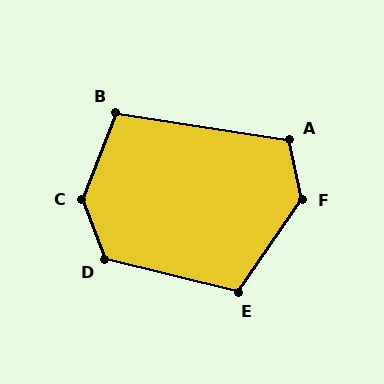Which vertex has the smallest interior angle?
B, at approximately 102 degrees.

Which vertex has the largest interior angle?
C, at approximately 138 degrees.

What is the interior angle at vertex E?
Approximately 111 degrees (obtuse).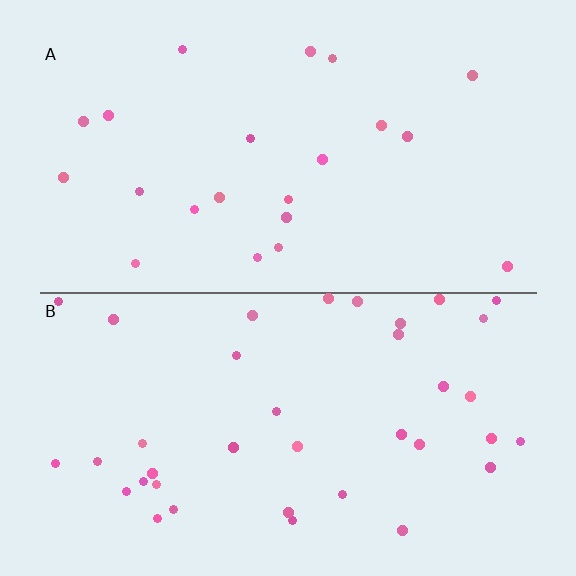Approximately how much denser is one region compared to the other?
Approximately 1.8× — region B over region A.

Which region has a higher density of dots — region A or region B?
B (the bottom).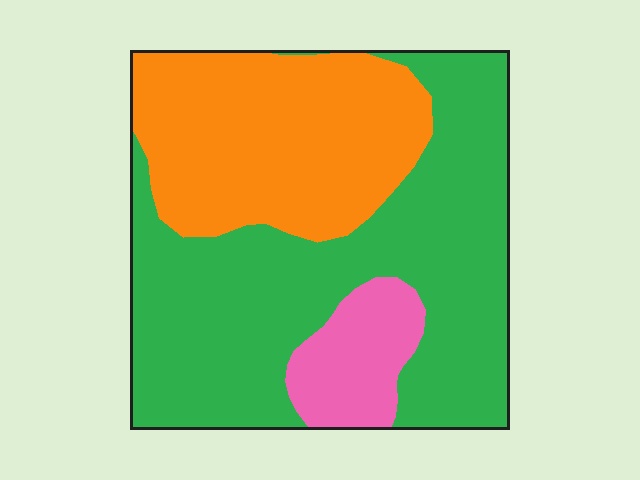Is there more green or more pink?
Green.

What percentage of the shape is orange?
Orange takes up between a quarter and a half of the shape.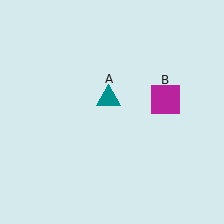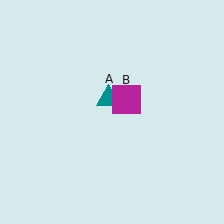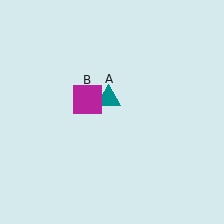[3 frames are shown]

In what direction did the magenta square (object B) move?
The magenta square (object B) moved left.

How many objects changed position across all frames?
1 object changed position: magenta square (object B).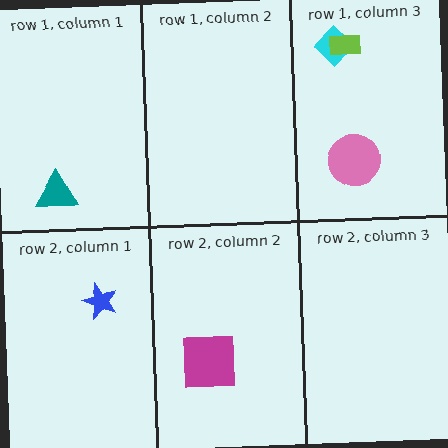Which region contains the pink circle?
The row 1, column 3 region.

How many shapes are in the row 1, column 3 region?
3.